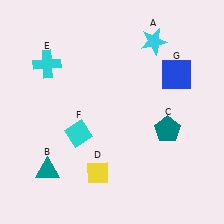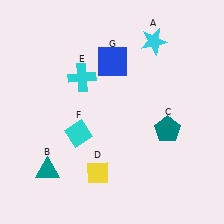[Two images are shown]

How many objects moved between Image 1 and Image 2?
2 objects moved between the two images.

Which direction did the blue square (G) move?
The blue square (G) moved left.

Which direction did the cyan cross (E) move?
The cyan cross (E) moved right.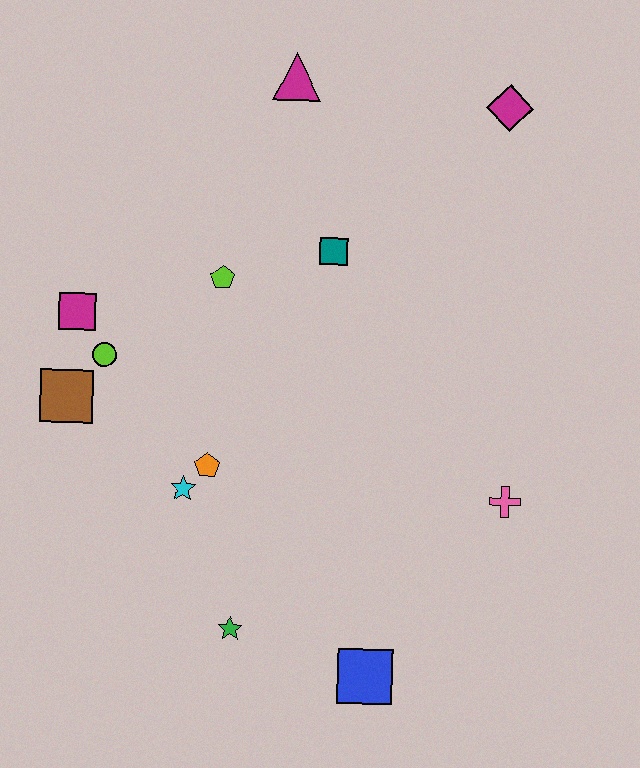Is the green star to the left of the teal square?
Yes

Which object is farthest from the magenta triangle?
The blue square is farthest from the magenta triangle.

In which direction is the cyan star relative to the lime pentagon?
The cyan star is below the lime pentagon.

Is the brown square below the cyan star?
No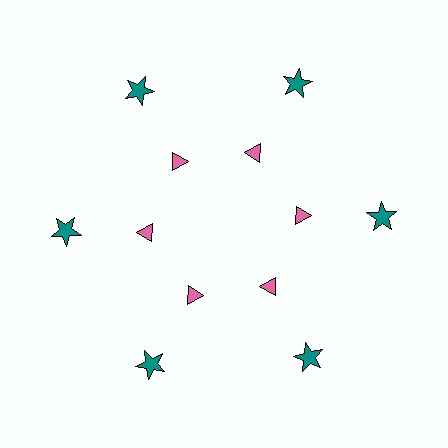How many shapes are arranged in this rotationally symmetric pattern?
There are 12 shapes, arranged in 6 groups of 2.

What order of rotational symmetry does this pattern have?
This pattern has 6-fold rotational symmetry.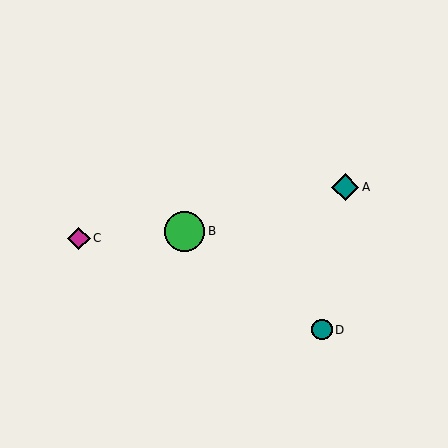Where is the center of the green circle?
The center of the green circle is at (185, 231).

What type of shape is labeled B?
Shape B is a green circle.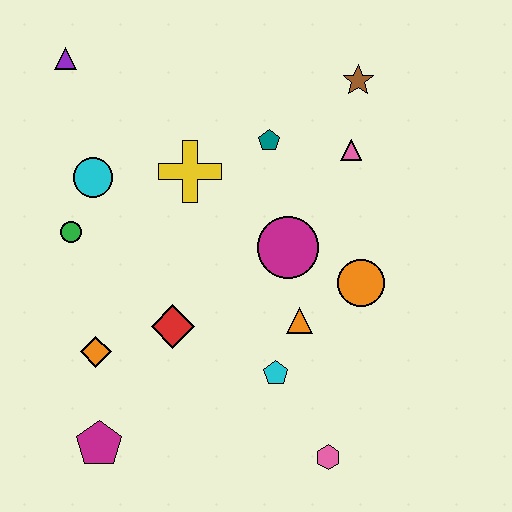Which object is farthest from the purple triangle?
The pink hexagon is farthest from the purple triangle.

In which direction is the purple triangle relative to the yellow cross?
The purple triangle is to the left of the yellow cross.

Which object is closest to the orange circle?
The orange triangle is closest to the orange circle.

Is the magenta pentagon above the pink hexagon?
Yes